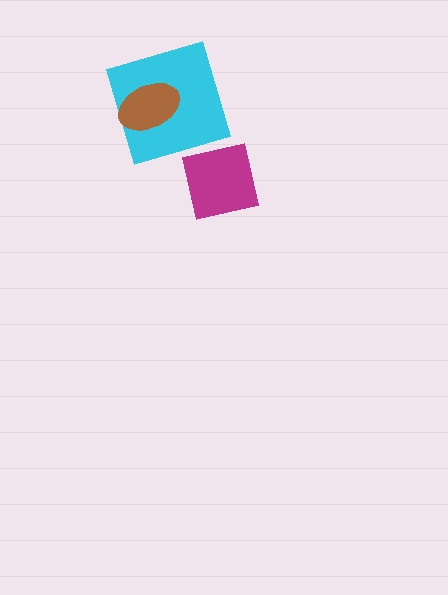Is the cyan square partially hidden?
Yes, it is partially covered by another shape.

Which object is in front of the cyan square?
The brown ellipse is in front of the cyan square.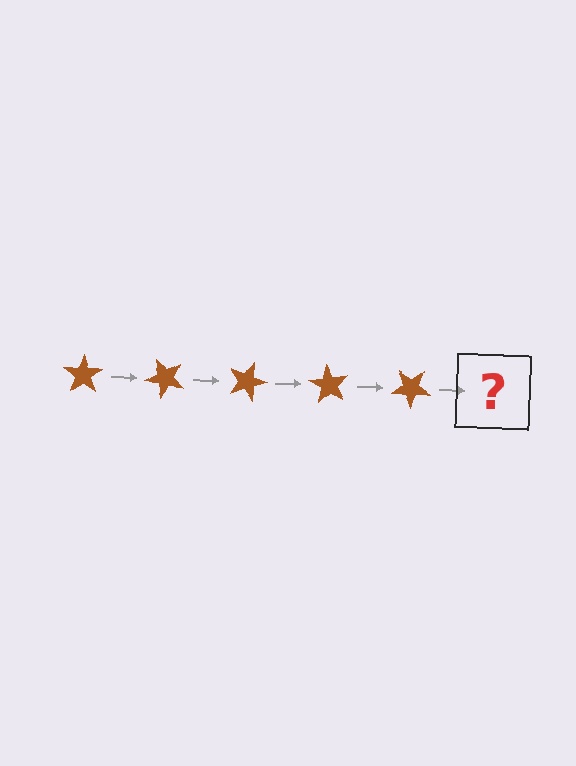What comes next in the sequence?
The next element should be a brown star rotated 225 degrees.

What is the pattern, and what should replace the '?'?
The pattern is that the star rotates 45 degrees each step. The '?' should be a brown star rotated 225 degrees.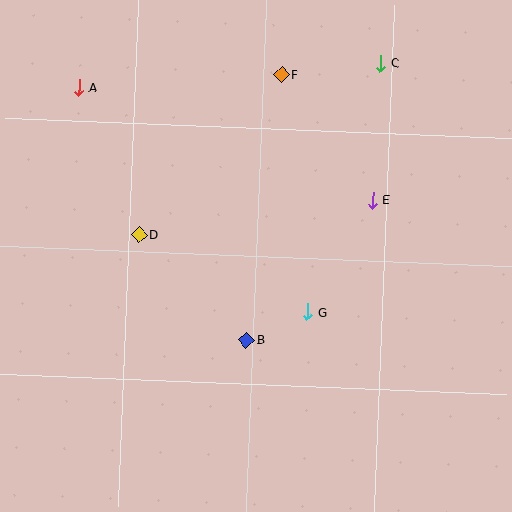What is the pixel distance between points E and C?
The distance between E and C is 137 pixels.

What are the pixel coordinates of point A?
Point A is at (79, 88).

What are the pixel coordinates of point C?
Point C is at (381, 63).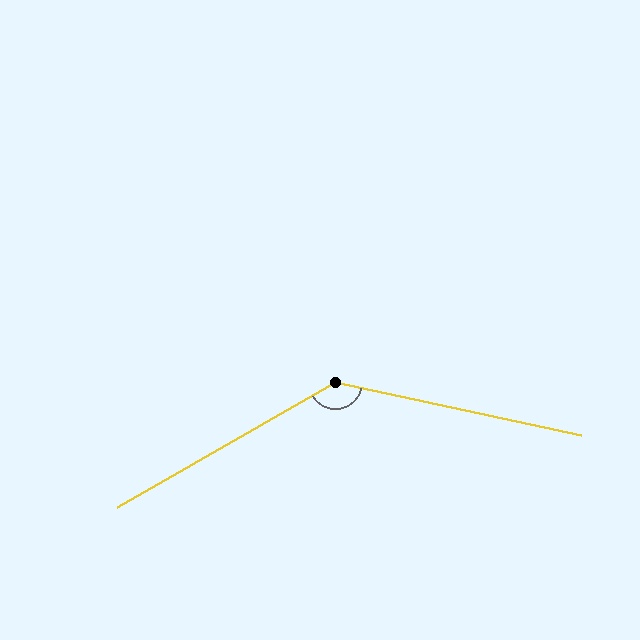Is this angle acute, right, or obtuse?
It is obtuse.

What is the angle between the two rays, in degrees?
Approximately 138 degrees.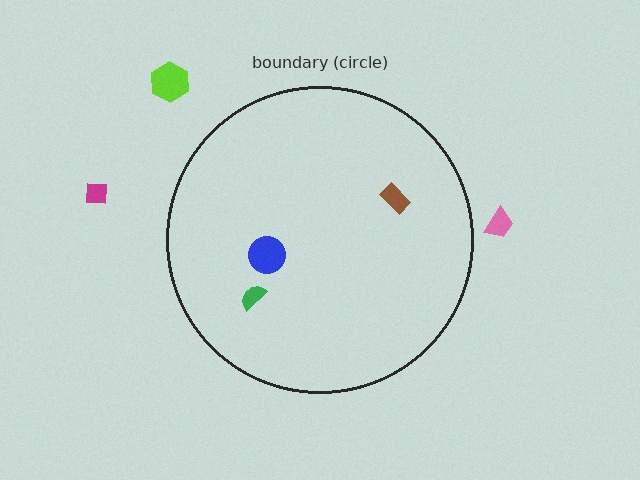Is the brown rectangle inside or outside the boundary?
Inside.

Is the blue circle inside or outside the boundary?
Inside.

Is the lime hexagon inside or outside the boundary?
Outside.